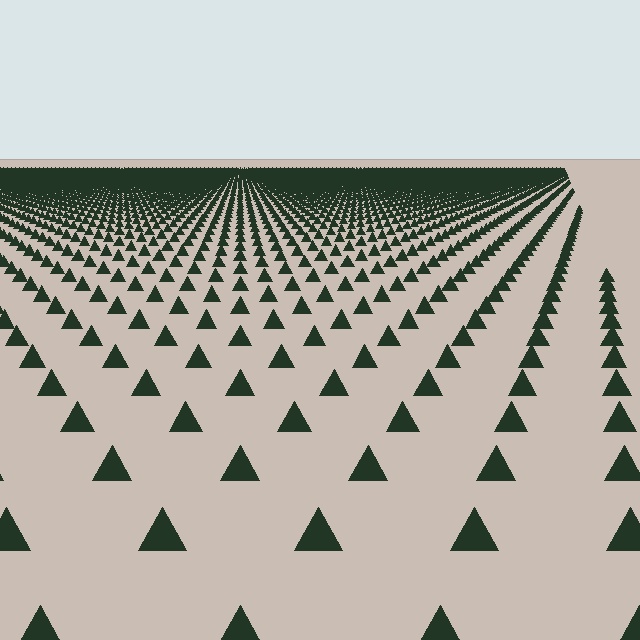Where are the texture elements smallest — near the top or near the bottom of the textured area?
Near the top.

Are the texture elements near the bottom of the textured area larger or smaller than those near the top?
Larger. Near the bottom, elements are closer to the viewer and appear at a bigger on-screen size.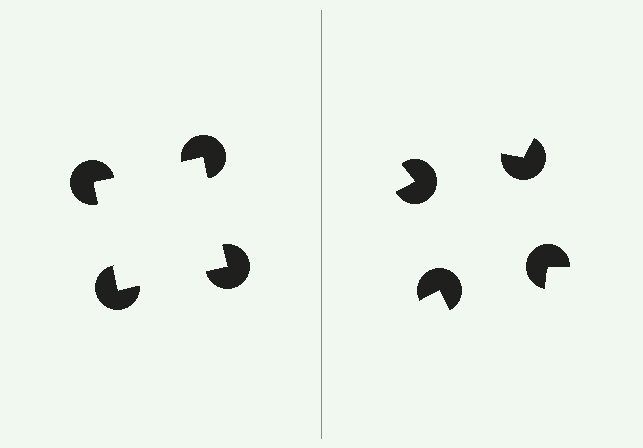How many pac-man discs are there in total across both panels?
8 — 4 on each side.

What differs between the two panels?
The pac-man discs are positioned identically on both sides; only the wedge orientations differ. On the left they align to a square; on the right they are misaligned.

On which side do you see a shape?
An illusory square appears on the left side. On the right side the wedge cuts are rotated, so no coherent shape forms.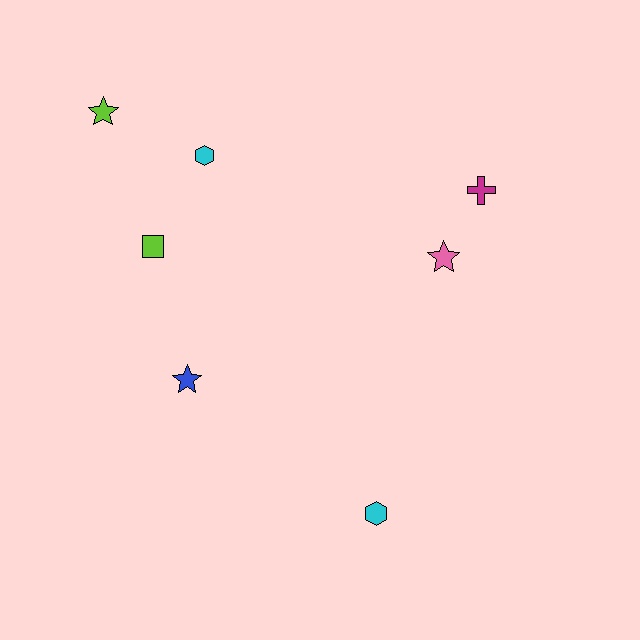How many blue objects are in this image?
There is 1 blue object.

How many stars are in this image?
There are 3 stars.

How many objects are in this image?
There are 7 objects.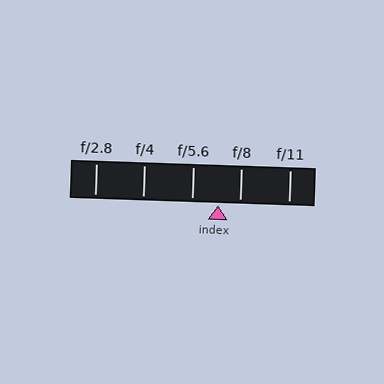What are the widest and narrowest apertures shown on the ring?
The widest aperture shown is f/2.8 and the narrowest is f/11.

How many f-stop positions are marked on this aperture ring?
There are 5 f-stop positions marked.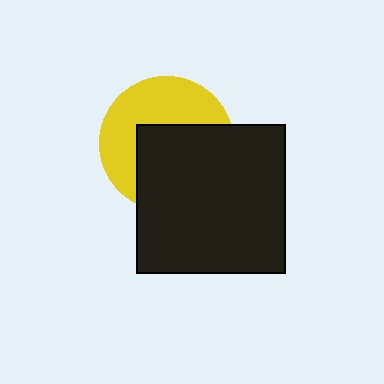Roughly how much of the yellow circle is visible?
About half of it is visible (roughly 47%).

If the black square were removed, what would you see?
You would see the complete yellow circle.